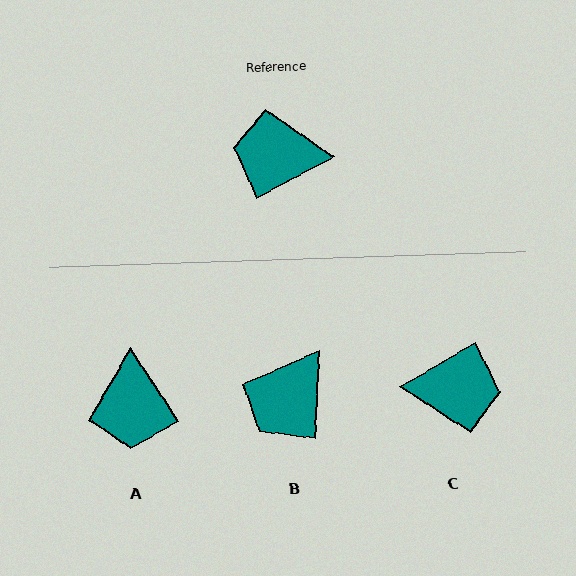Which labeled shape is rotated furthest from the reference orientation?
C, about 177 degrees away.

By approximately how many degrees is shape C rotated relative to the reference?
Approximately 177 degrees clockwise.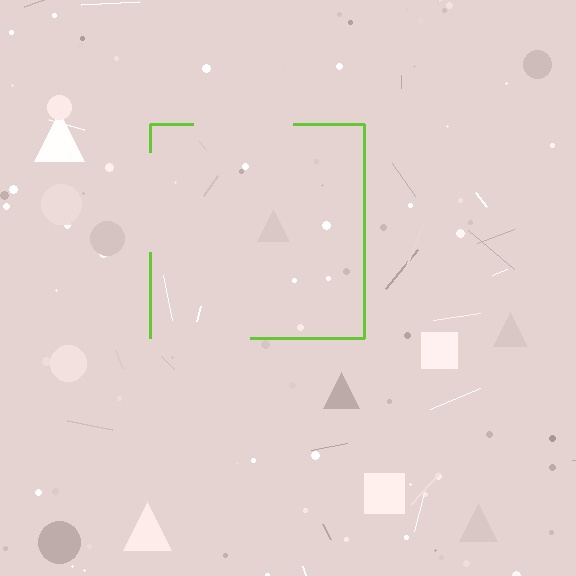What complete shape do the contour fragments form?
The contour fragments form a square.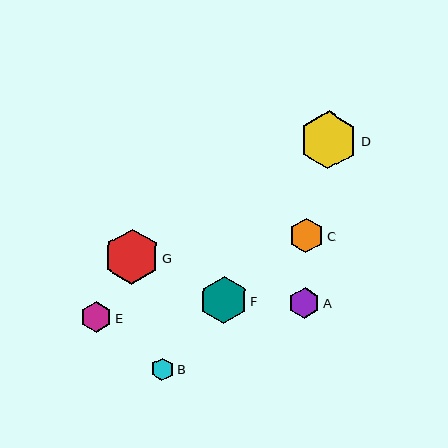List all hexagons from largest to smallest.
From largest to smallest: D, G, F, C, A, E, B.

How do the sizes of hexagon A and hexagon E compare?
Hexagon A and hexagon E are approximately the same size.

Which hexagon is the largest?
Hexagon D is the largest with a size of approximately 58 pixels.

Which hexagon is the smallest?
Hexagon B is the smallest with a size of approximately 23 pixels.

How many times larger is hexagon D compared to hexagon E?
Hexagon D is approximately 1.9 times the size of hexagon E.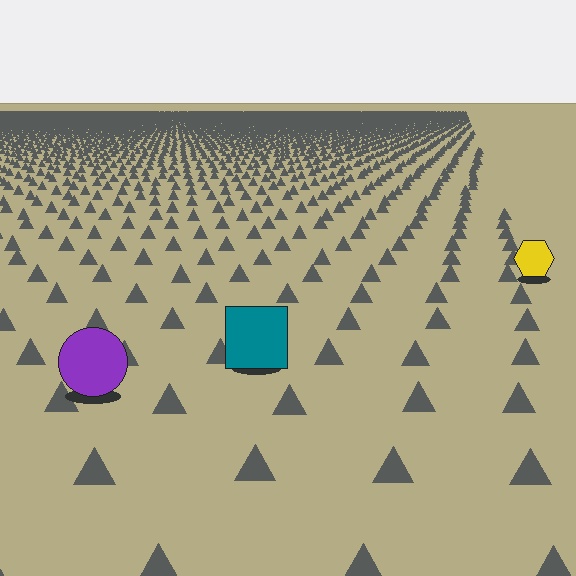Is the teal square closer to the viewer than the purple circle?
No. The purple circle is closer — you can tell from the texture gradient: the ground texture is coarser near it.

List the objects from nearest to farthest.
From nearest to farthest: the purple circle, the teal square, the yellow hexagon.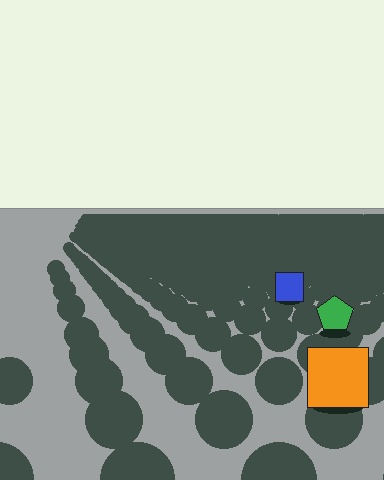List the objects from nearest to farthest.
From nearest to farthest: the orange square, the green pentagon, the blue square.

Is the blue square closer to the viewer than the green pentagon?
No. The green pentagon is closer — you can tell from the texture gradient: the ground texture is coarser near it.